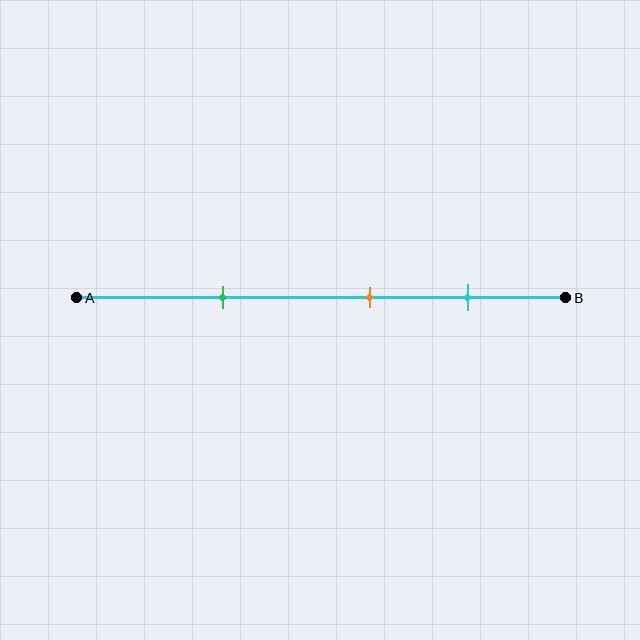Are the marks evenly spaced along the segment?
Yes, the marks are approximately evenly spaced.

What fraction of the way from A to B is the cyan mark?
The cyan mark is approximately 80% (0.8) of the way from A to B.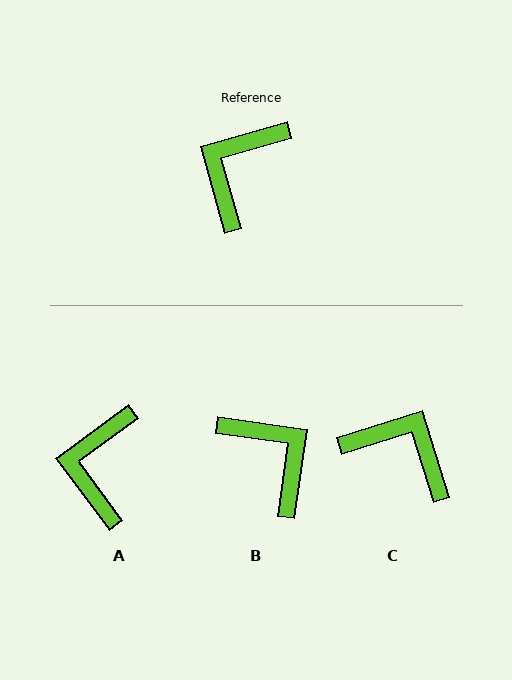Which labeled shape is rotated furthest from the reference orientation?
B, about 114 degrees away.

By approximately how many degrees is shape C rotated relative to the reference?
Approximately 88 degrees clockwise.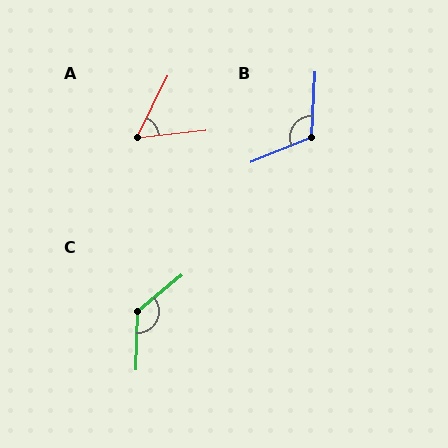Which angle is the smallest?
A, at approximately 58 degrees.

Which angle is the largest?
C, at approximately 130 degrees.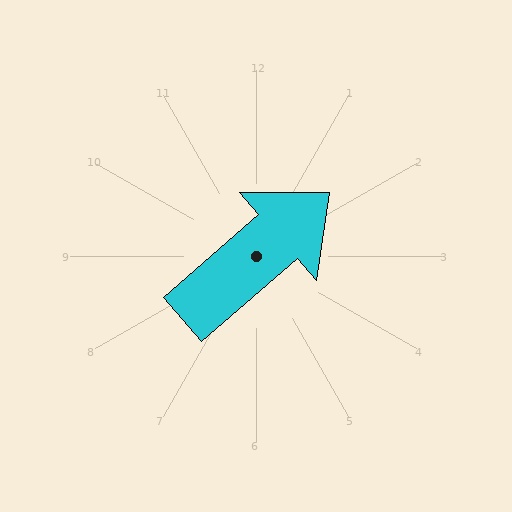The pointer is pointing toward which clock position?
Roughly 2 o'clock.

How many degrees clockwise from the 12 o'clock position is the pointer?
Approximately 49 degrees.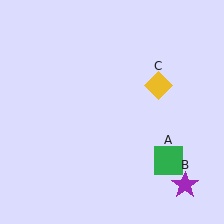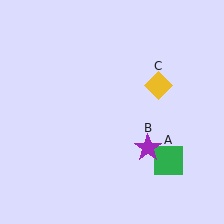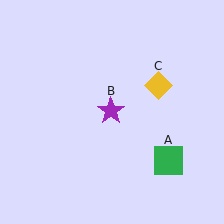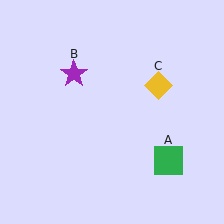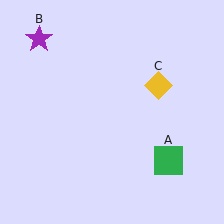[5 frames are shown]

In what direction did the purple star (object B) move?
The purple star (object B) moved up and to the left.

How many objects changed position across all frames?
1 object changed position: purple star (object B).